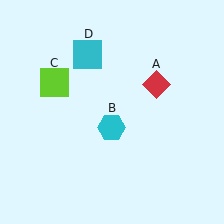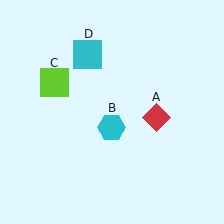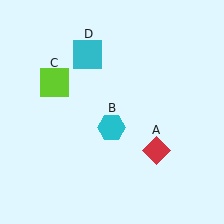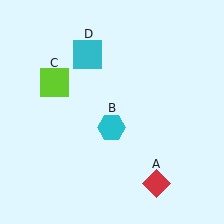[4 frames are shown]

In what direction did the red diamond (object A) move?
The red diamond (object A) moved down.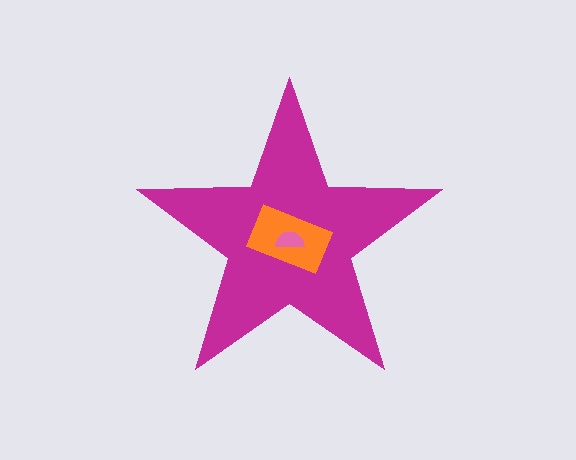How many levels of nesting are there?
3.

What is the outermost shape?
The magenta star.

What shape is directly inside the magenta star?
The orange rectangle.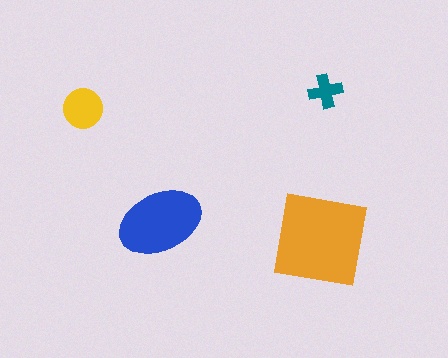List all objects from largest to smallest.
The orange square, the blue ellipse, the yellow circle, the teal cross.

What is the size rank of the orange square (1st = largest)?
1st.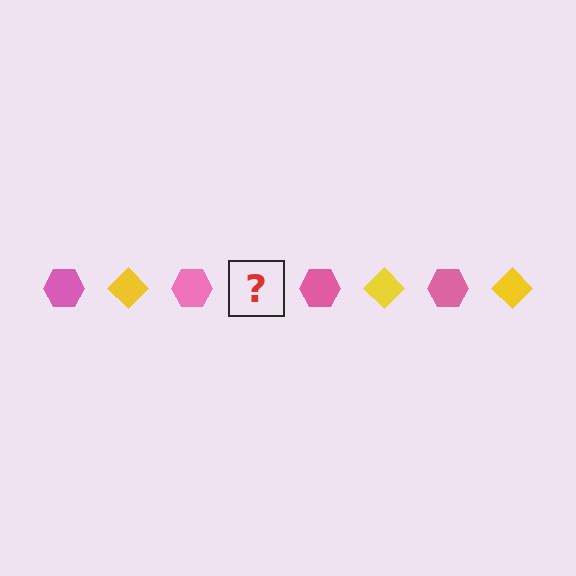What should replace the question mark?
The question mark should be replaced with a yellow diamond.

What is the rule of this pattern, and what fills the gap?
The rule is that the pattern alternates between pink hexagon and yellow diamond. The gap should be filled with a yellow diamond.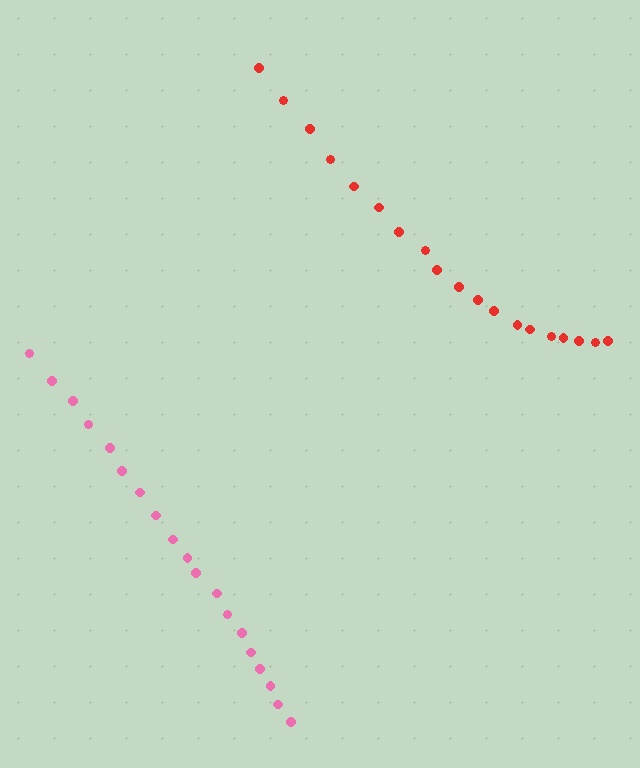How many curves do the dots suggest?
There are 2 distinct paths.